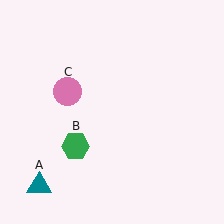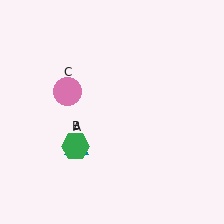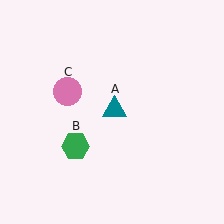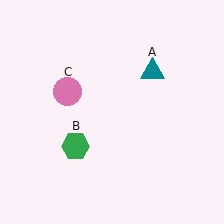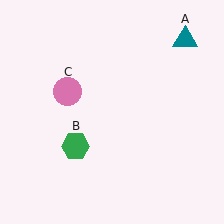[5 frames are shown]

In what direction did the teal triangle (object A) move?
The teal triangle (object A) moved up and to the right.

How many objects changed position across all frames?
1 object changed position: teal triangle (object A).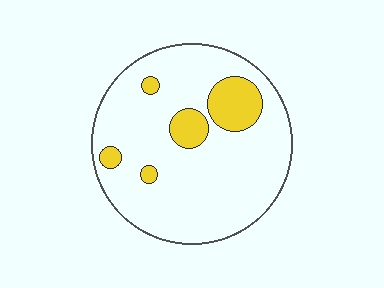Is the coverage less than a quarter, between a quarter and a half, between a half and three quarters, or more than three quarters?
Less than a quarter.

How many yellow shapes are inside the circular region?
5.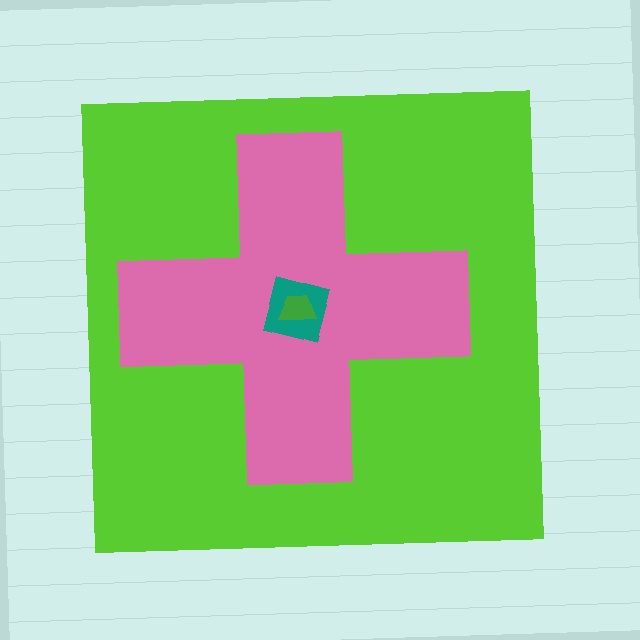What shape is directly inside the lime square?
The pink cross.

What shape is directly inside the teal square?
The green trapezoid.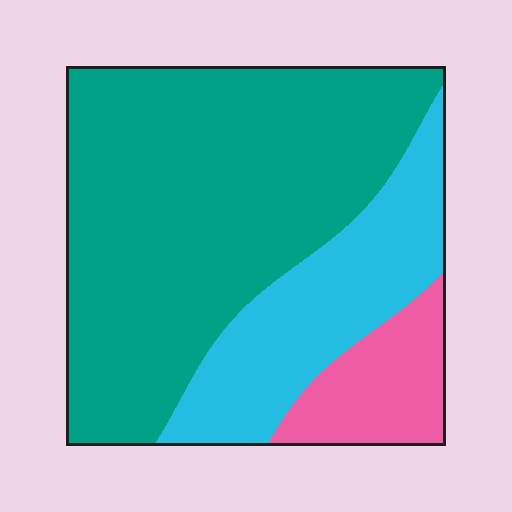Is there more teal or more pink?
Teal.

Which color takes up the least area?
Pink, at roughly 10%.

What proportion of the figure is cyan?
Cyan covers roughly 25% of the figure.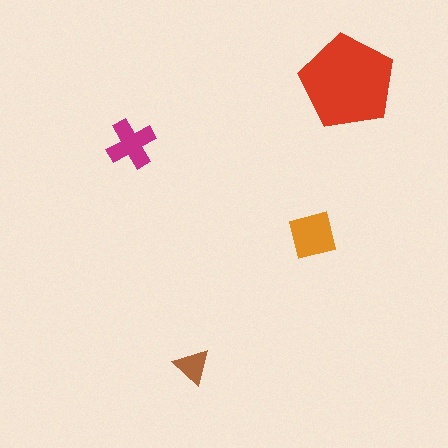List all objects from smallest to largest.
The brown triangle, the magenta cross, the orange square, the red pentagon.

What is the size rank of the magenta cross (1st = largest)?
3rd.